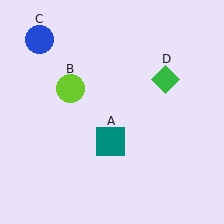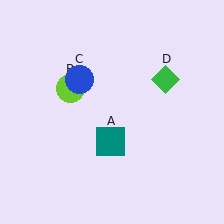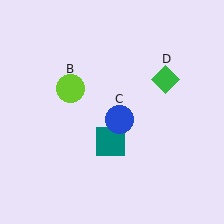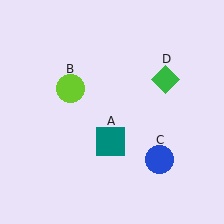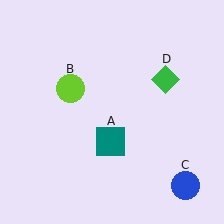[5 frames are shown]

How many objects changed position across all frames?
1 object changed position: blue circle (object C).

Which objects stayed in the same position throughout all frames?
Teal square (object A) and lime circle (object B) and green diamond (object D) remained stationary.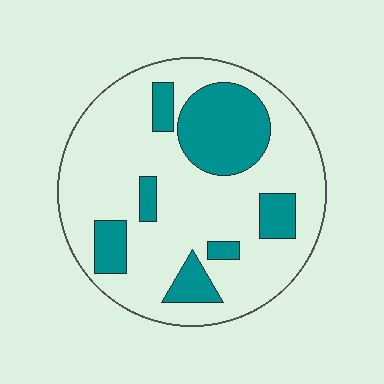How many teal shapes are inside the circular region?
7.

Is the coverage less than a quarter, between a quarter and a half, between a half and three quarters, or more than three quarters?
Between a quarter and a half.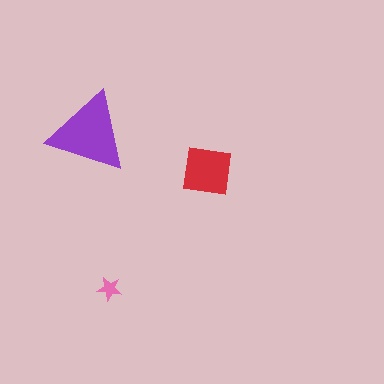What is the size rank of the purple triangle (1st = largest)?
1st.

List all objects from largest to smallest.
The purple triangle, the red square, the pink star.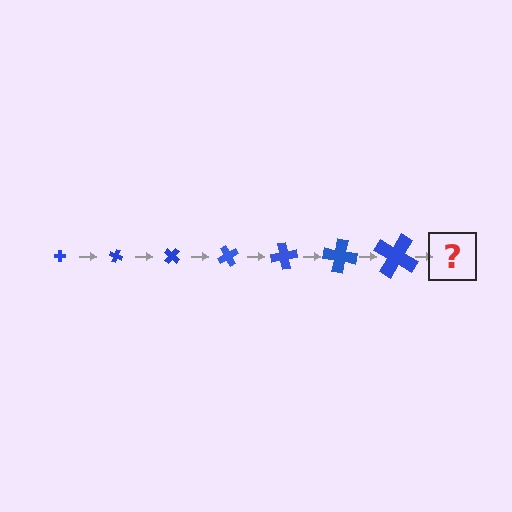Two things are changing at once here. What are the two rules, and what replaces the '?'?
The two rules are that the cross grows larger each step and it rotates 20 degrees each step. The '?' should be a cross, larger than the previous one and rotated 140 degrees from the start.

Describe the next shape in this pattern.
It should be a cross, larger than the previous one and rotated 140 degrees from the start.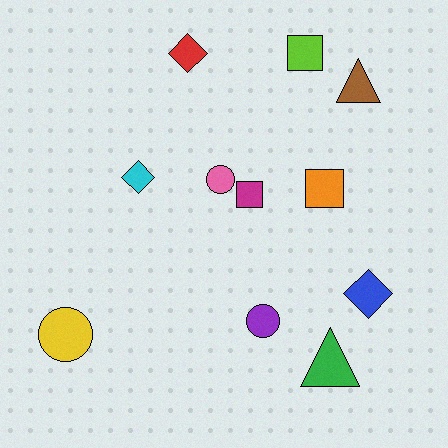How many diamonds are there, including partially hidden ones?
There are 3 diamonds.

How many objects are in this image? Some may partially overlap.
There are 11 objects.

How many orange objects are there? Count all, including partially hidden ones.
There is 1 orange object.